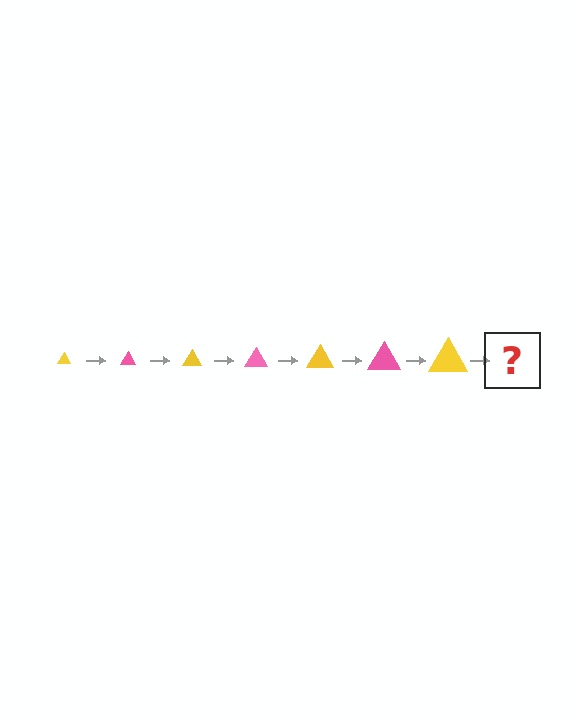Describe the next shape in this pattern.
It should be a pink triangle, larger than the previous one.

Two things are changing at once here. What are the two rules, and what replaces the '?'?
The two rules are that the triangle grows larger each step and the color cycles through yellow and pink. The '?' should be a pink triangle, larger than the previous one.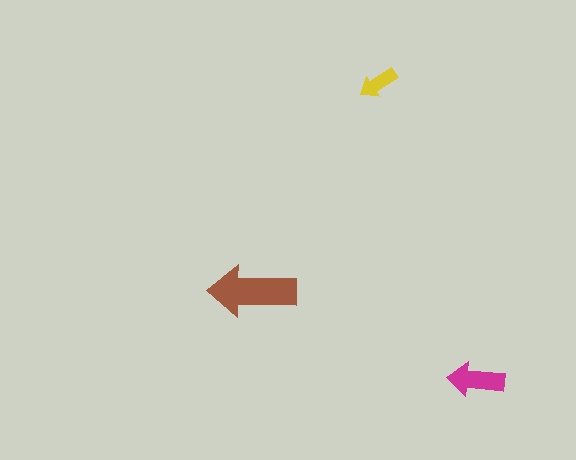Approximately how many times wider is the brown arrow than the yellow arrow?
About 2 times wider.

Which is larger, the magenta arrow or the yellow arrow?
The magenta one.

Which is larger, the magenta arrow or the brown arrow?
The brown one.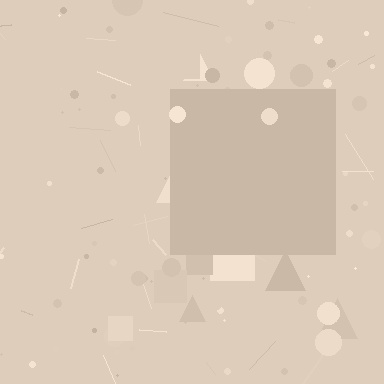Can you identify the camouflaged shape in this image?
The camouflaged shape is a square.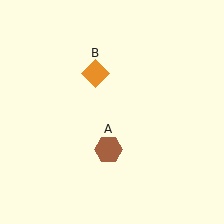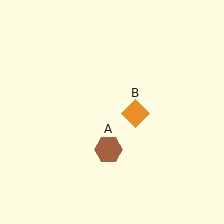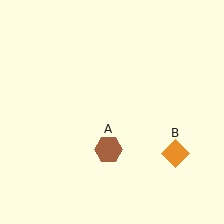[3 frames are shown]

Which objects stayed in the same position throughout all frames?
Brown hexagon (object A) remained stationary.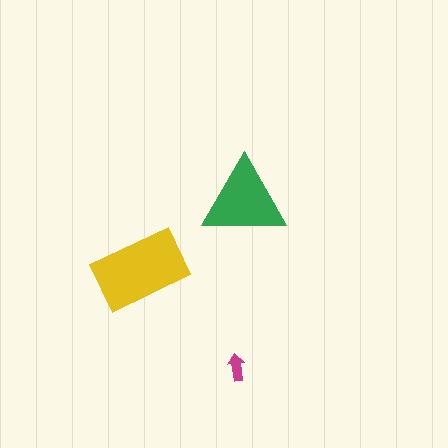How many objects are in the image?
There are 3 objects in the image.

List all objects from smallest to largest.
The magenta arrow, the green triangle, the yellow rectangle.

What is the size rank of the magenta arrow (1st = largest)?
3rd.